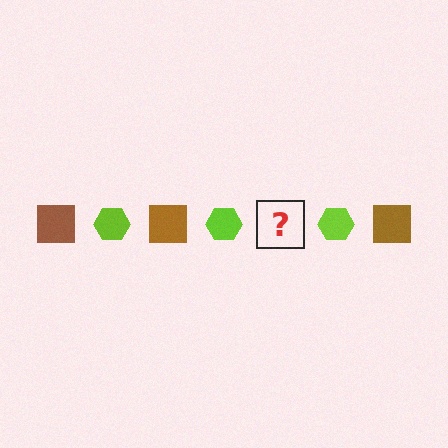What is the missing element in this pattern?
The missing element is a brown square.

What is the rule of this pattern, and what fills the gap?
The rule is that the pattern alternates between brown square and lime hexagon. The gap should be filled with a brown square.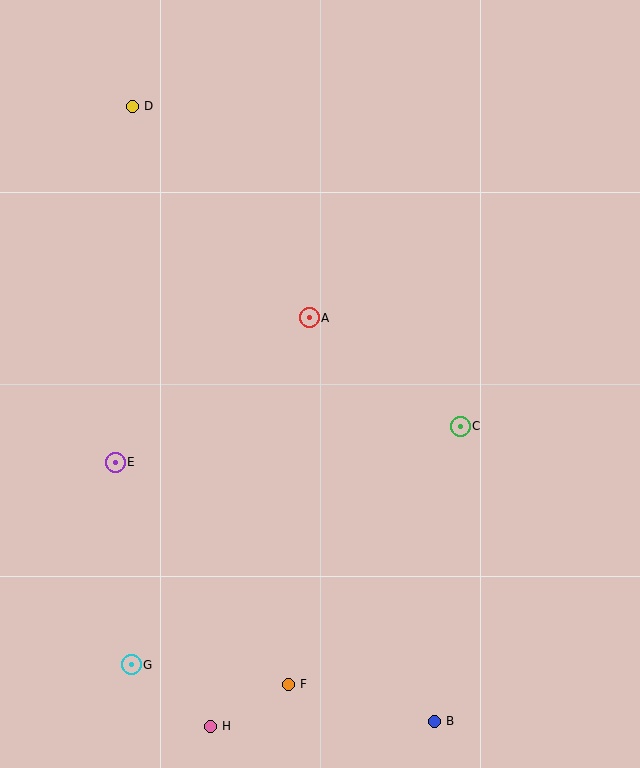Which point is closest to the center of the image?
Point A at (309, 318) is closest to the center.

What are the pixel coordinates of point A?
Point A is at (309, 318).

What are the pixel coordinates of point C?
Point C is at (460, 426).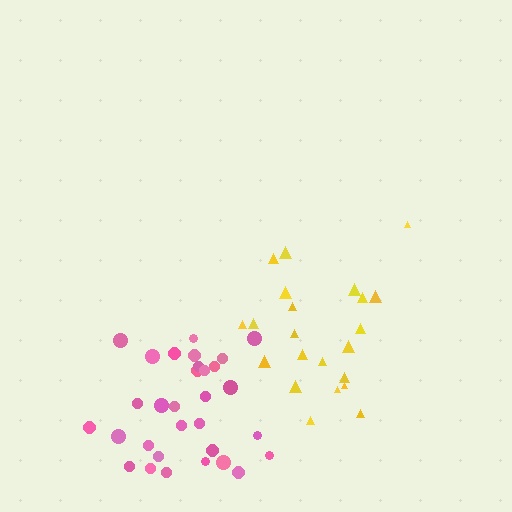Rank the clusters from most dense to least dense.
pink, yellow.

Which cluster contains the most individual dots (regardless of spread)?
Pink (31).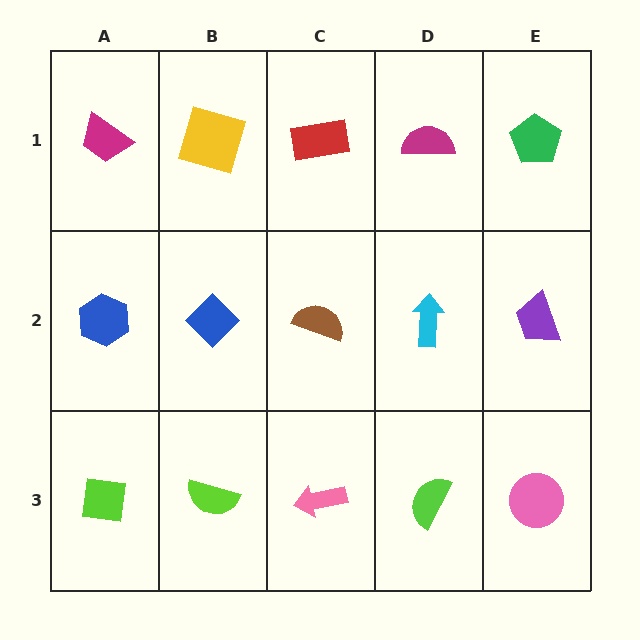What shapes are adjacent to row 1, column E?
A purple trapezoid (row 2, column E), a magenta semicircle (row 1, column D).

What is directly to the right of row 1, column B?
A red rectangle.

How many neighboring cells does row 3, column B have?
3.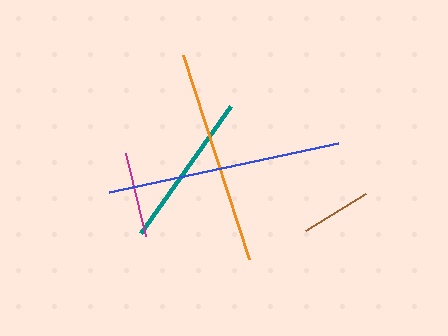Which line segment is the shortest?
The brown line is the shortest at approximately 70 pixels.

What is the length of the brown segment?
The brown segment is approximately 70 pixels long.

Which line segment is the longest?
The blue line is the longest at approximately 235 pixels.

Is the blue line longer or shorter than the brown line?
The blue line is longer than the brown line.